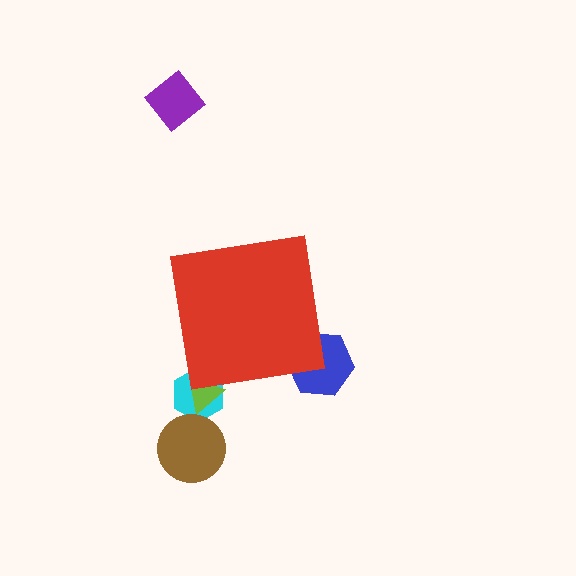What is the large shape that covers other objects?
A red square.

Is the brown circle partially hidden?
No, the brown circle is fully visible.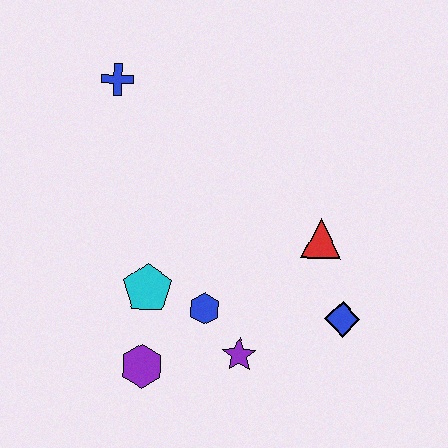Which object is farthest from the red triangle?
The blue cross is farthest from the red triangle.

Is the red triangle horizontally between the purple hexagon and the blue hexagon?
No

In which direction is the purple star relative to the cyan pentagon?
The purple star is to the right of the cyan pentagon.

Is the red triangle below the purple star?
No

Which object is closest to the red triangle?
The blue diamond is closest to the red triangle.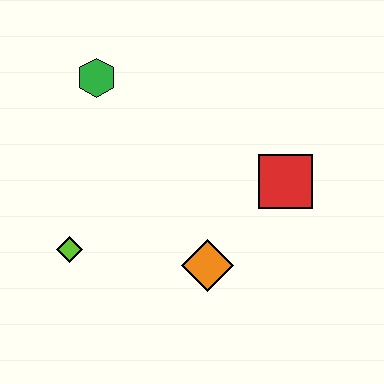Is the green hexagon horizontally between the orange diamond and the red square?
No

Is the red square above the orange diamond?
Yes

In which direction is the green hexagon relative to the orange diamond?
The green hexagon is above the orange diamond.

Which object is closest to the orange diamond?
The red square is closest to the orange diamond.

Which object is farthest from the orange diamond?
The green hexagon is farthest from the orange diamond.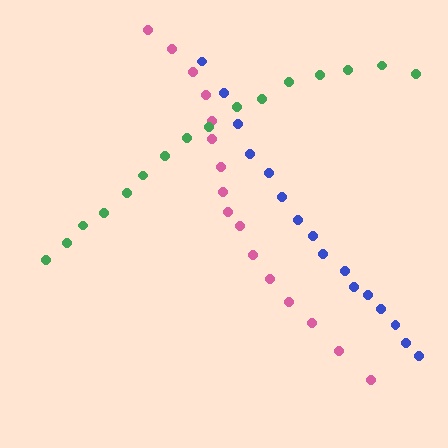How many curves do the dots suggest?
There are 3 distinct paths.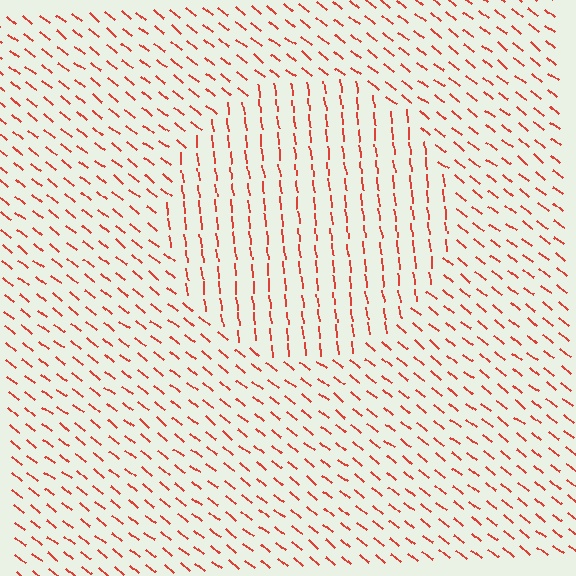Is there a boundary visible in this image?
Yes, there is a texture boundary formed by a change in line orientation.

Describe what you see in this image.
The image is filled with small red line segments. A circle region in the image has lines oriented differently from the surrounding lines, creating a visible texture boundary.